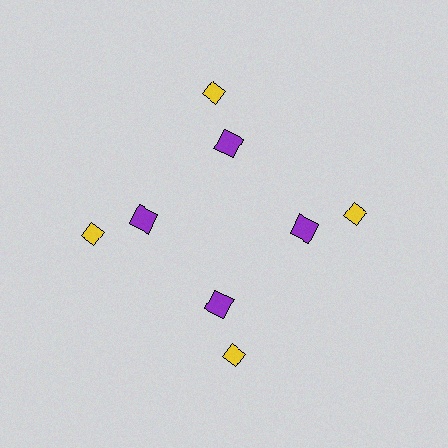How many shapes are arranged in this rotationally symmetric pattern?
There are 8 shapes, arranged in 4 groups of 2.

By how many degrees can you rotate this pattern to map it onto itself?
The pattern maps onto itself every 90 degrees of rotation.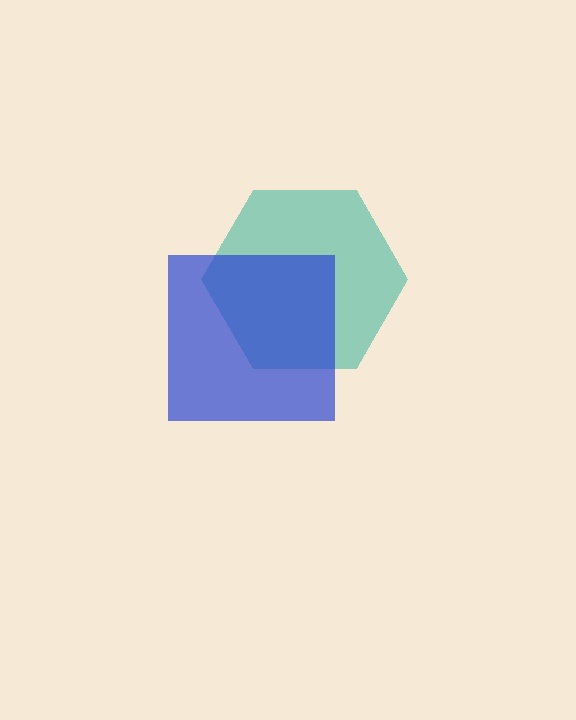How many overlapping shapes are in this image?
There are 2 overlapping shapes in the image.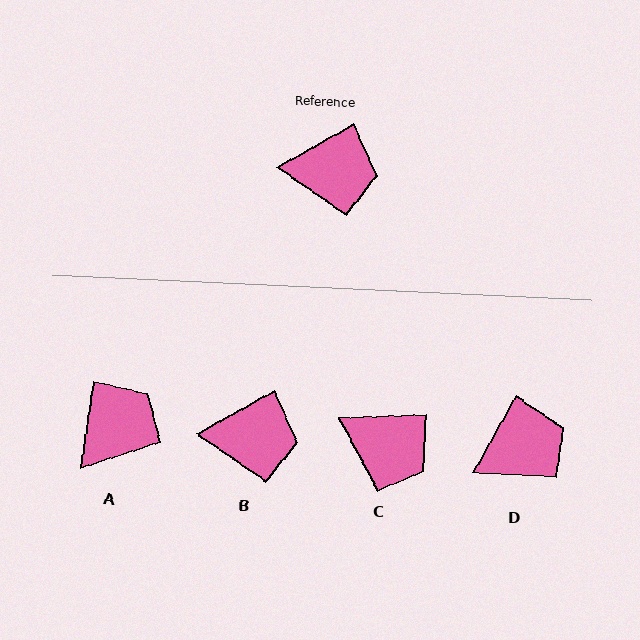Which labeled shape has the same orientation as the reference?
B.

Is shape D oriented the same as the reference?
No, it is off by about 31 degrees.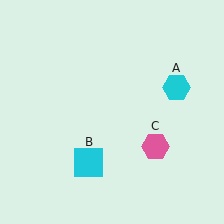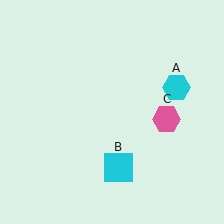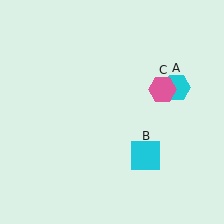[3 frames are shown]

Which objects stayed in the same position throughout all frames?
Cyan hexagon (object A) remained stationary.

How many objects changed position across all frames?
2 objects changed position: cyan square (object B), pink hexagon (object C).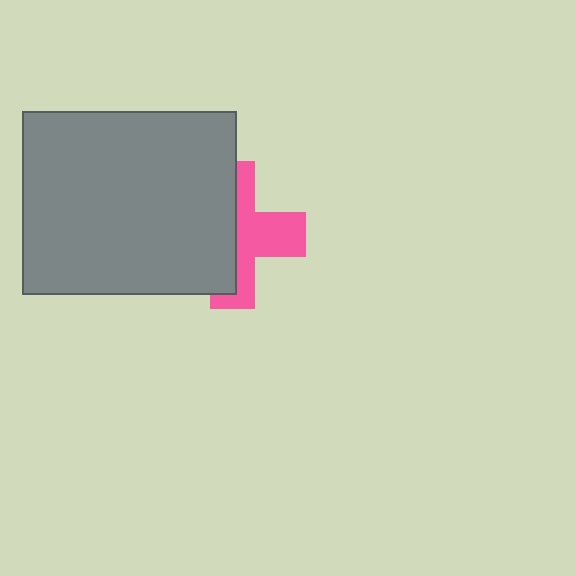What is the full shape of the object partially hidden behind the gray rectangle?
The partially hidden object is a pink cross.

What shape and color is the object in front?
The object in front is a gray rectangle.